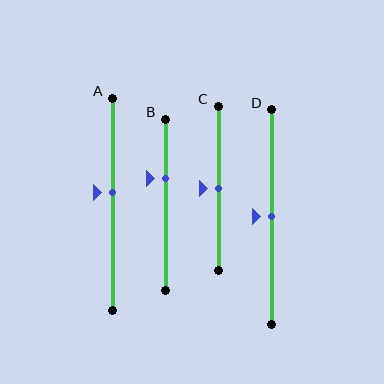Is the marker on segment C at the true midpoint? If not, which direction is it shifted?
Yes, the marker on segment C is at the true midpoint.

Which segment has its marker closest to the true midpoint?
Segment C has its marker closest to the true midpoint.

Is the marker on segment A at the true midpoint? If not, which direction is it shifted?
No, the marker on segment A is shifted upward by about 6% of the segment length.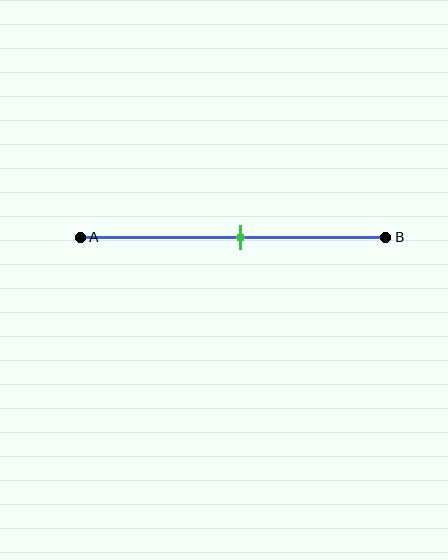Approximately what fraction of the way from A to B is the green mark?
The green mark is approximately 55% of the way from A to B.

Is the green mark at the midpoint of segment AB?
Yes, the mark is approximately at the midpoint.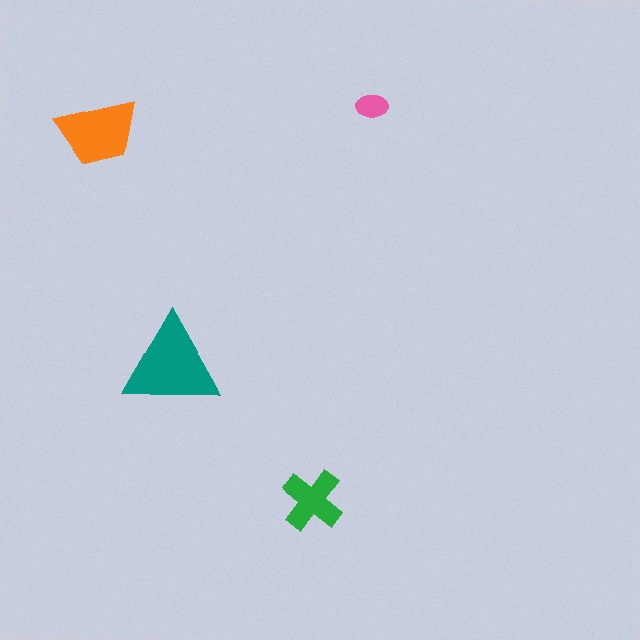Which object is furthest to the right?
The pink ellipse is rightmost.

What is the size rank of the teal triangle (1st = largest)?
1st.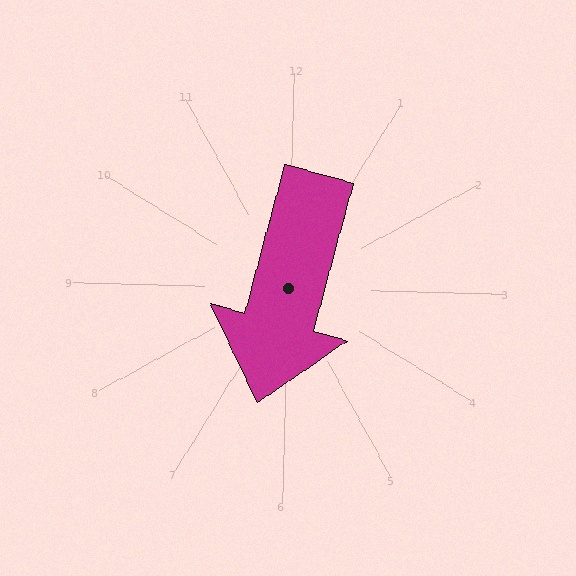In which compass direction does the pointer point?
South.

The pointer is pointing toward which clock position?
Roughly 6 o'clock.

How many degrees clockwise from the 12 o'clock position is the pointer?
Approximately 194 degrees.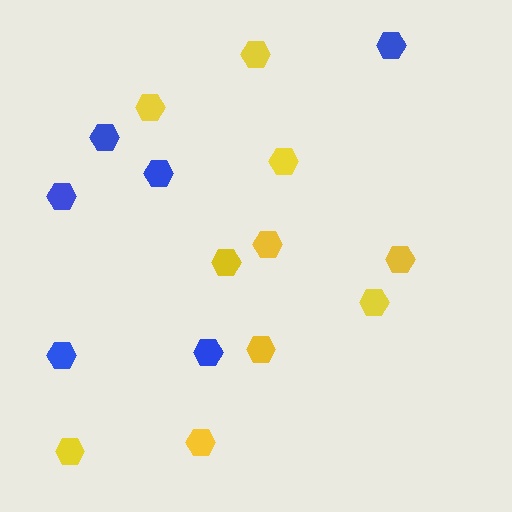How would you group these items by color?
There are 2 groups: one group of blue hexagons (6) and one group of yellow hexagons (10).